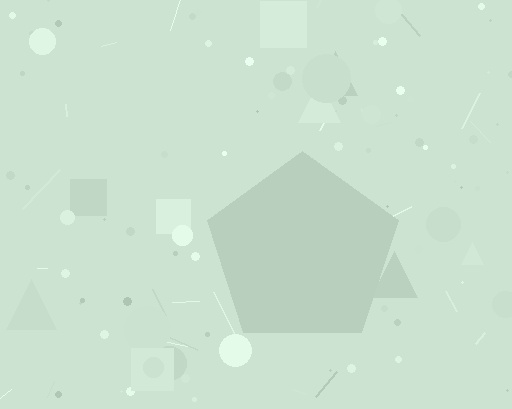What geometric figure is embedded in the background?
A pentagon is embedded in the background.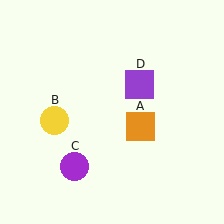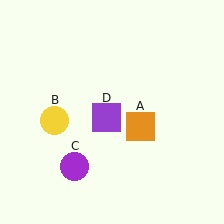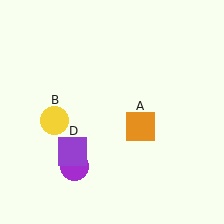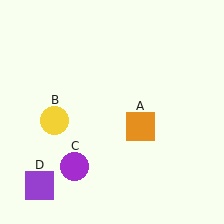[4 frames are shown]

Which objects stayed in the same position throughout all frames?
Orange square (object A) and yellow circle (object B) and purple circle (object C) remained stationary.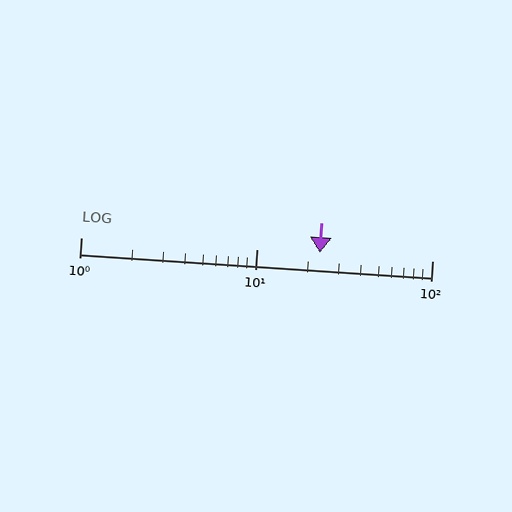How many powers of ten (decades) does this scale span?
The scale spans 2 decades, from 1 to 100.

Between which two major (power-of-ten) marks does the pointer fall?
The pointer is between 10 and 100.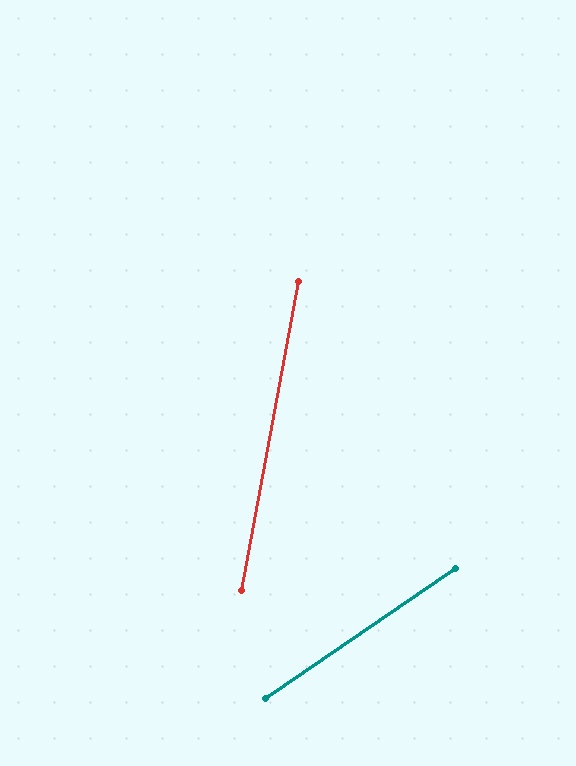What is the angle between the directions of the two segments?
Approximately 45 degrees.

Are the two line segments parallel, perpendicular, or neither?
Neither parallel nor perpendicular — they differ by about 45°.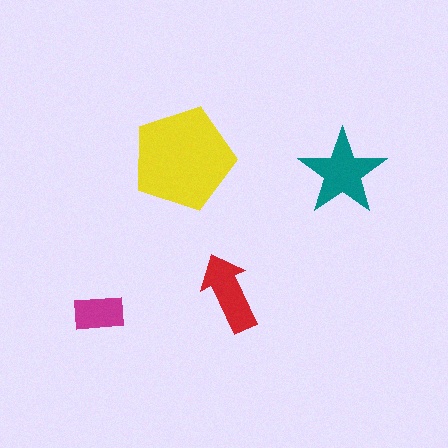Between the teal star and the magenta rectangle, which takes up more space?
The teal star.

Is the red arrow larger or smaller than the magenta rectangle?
Larger.